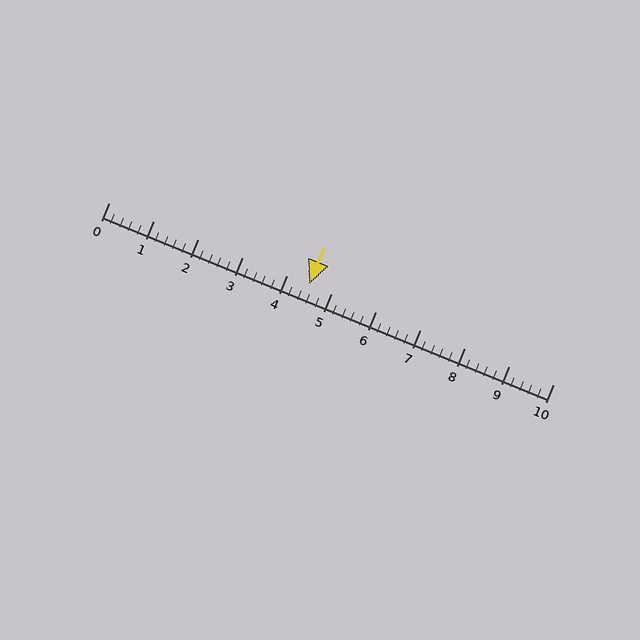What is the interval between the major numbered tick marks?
The major tick marks are spaced 1 units apart.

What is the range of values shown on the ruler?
The ruler shows values from 0 to 10.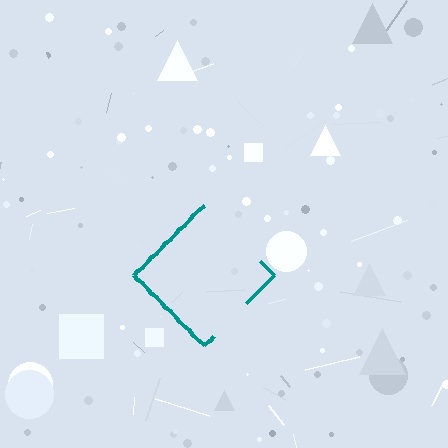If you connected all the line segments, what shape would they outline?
They would outline a diamond.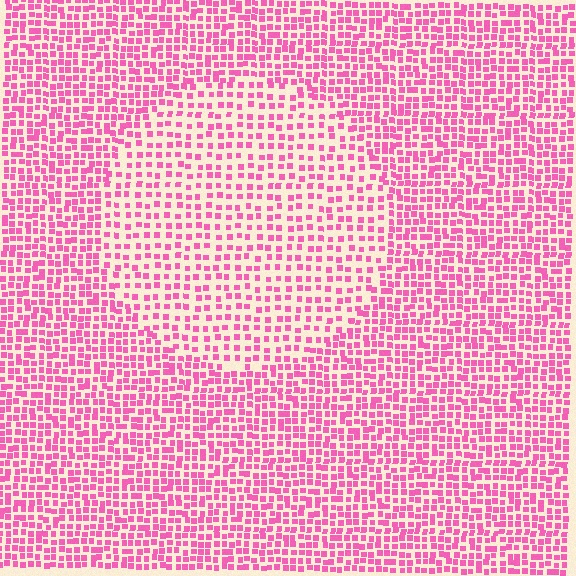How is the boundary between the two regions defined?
The boundary is defined by a change in element density (approximately 1.7x ratio). All elements are the same color, size, and shape.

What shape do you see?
I see a circle.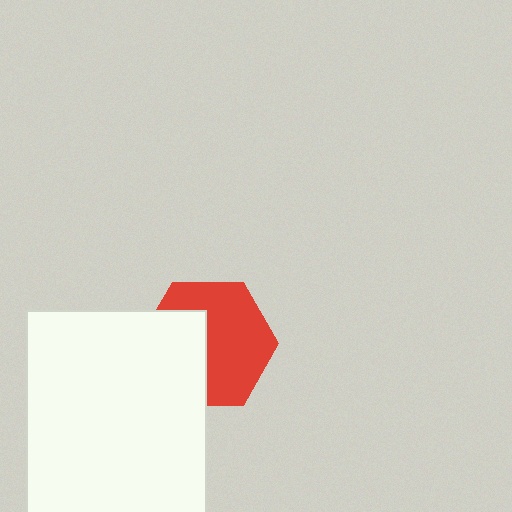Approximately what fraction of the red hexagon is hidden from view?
Roughly 41% of the red hexagon is hidden behind the white rectangle.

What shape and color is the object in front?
The object in front is a white rectangle.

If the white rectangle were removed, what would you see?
You would see the complete red hexagon.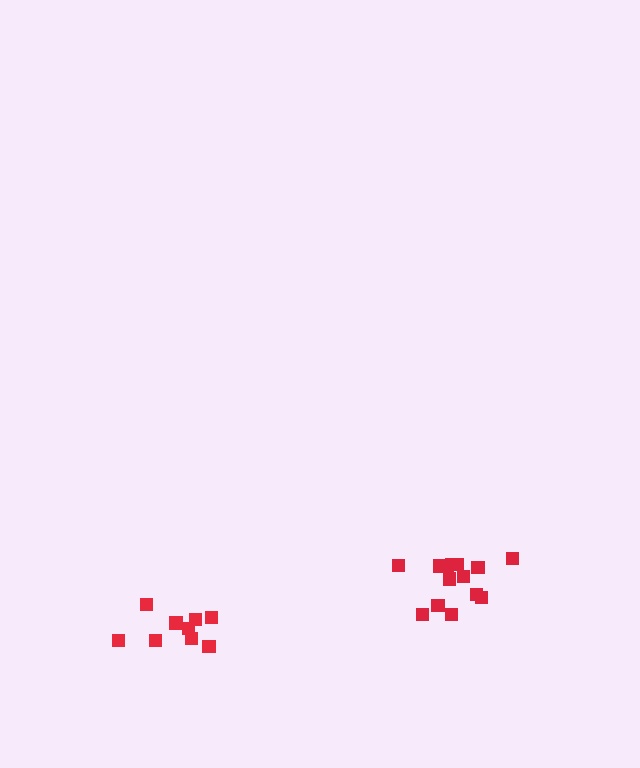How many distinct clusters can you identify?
There are 2 distinct clusters.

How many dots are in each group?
Group 1: 9 dots, Group 2: 14 dots (23 total).